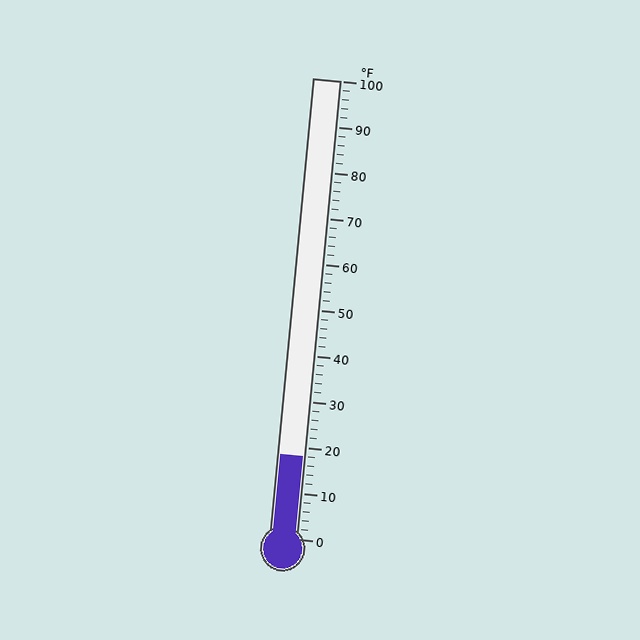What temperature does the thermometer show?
The thermometer shows approximately 18°F.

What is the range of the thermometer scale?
The thermometer scale ranges from 0°F to 100°F.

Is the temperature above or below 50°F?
The temperature is below 50°F.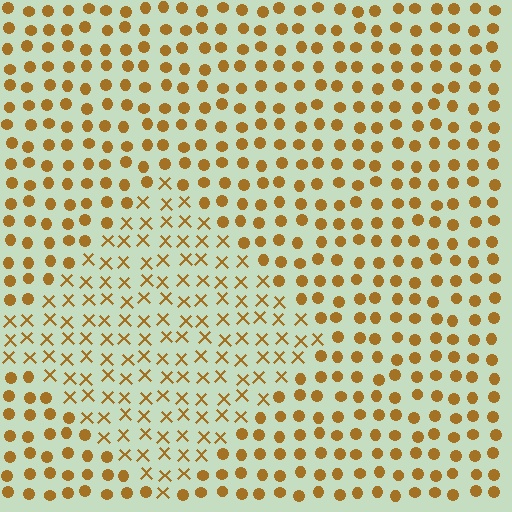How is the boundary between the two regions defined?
The boundary is defined by a change in element shape: X marks inside vs. circles outside. All elements share the same color and spacing.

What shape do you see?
I see a diamond.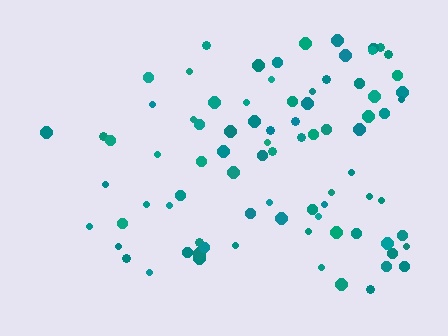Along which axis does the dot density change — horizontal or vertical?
Horizontal.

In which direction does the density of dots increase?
From left to right, with the right side densest.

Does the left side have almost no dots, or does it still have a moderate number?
Still a moderate number, just noticeably fewer than the right.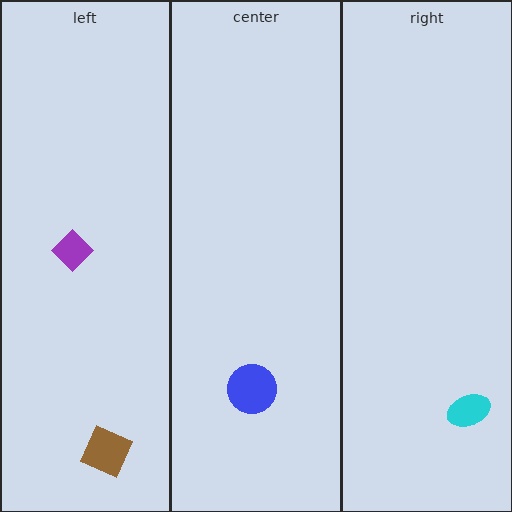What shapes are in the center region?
The blue circle.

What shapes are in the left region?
The purple diamond, the brown square.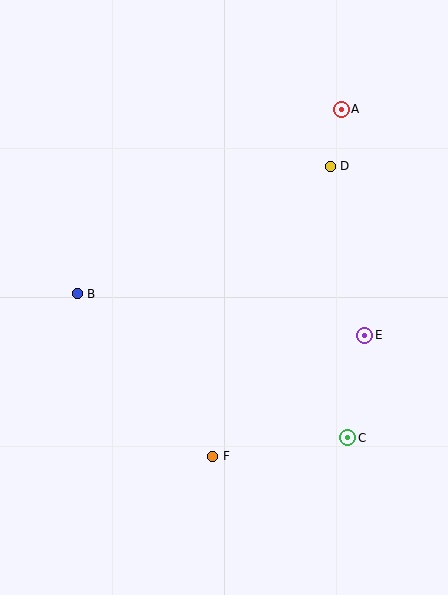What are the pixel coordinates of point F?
Point F is at (213, 456).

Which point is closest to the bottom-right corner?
Point C is closest to the bottom-right corner.